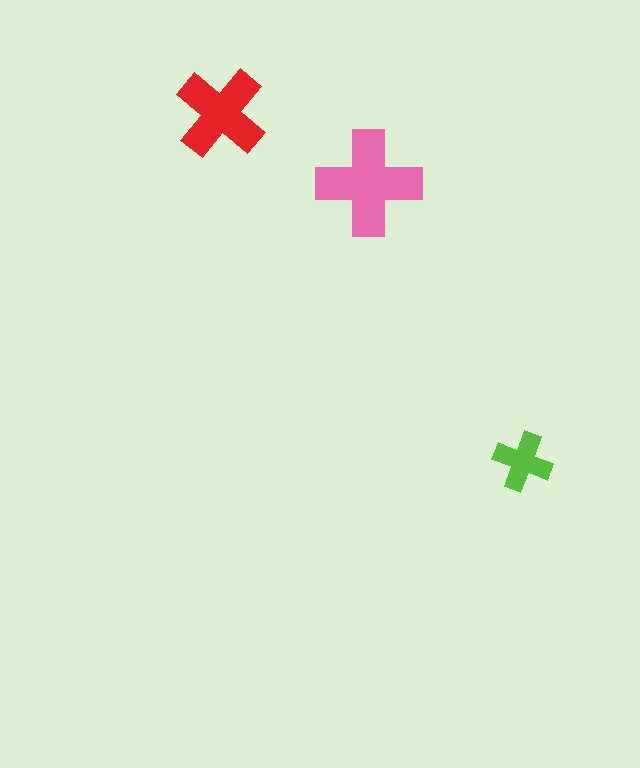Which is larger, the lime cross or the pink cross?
The pink one.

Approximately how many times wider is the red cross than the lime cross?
About 1.5 times wider.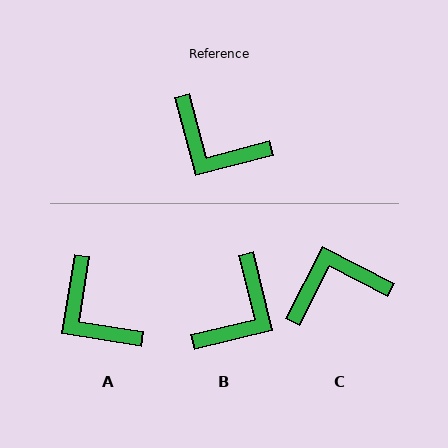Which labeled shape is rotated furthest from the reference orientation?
C, about 132 degrees away.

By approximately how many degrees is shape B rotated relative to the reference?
Approximately 89 degrees counter-clockwise.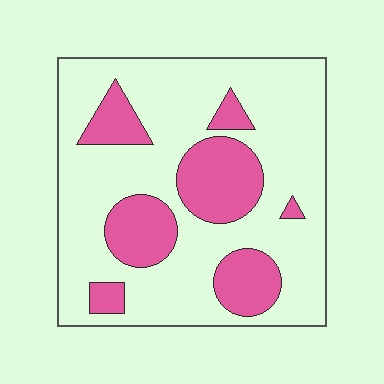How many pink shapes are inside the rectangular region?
7.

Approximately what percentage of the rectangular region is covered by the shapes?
Approximately 25%.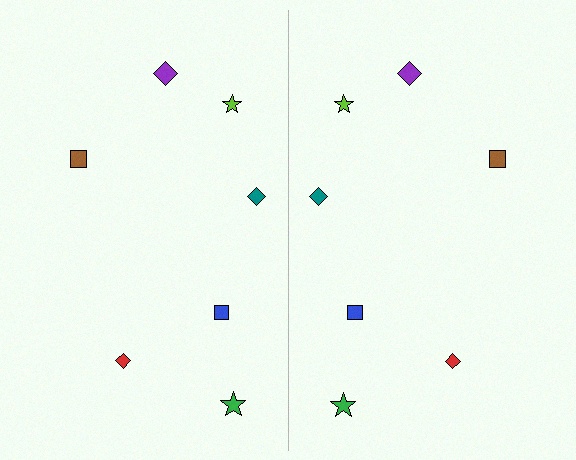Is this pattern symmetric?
Yes, this pattern has bilateral (reflection) symmetry.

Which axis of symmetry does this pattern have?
The pattern has a vertical axis of symmetry running through the center of the image.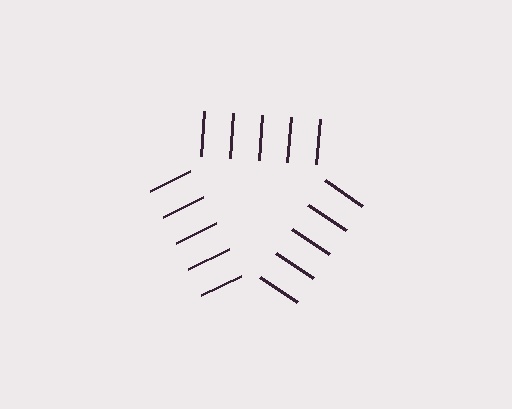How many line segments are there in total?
15 — 5 along each of the 3 edges.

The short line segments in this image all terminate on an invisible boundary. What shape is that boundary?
An illusory triangle — the line segments terminate on its edges but no continuous stroke is drawn.